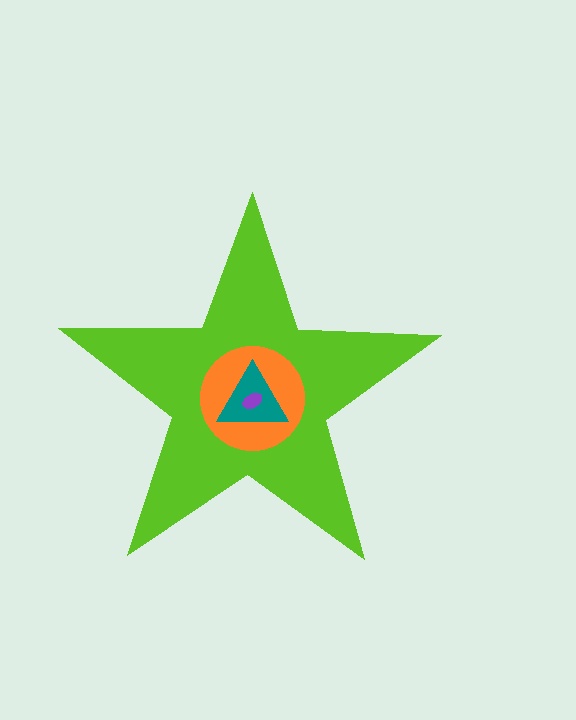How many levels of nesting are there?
4.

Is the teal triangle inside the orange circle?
Yes.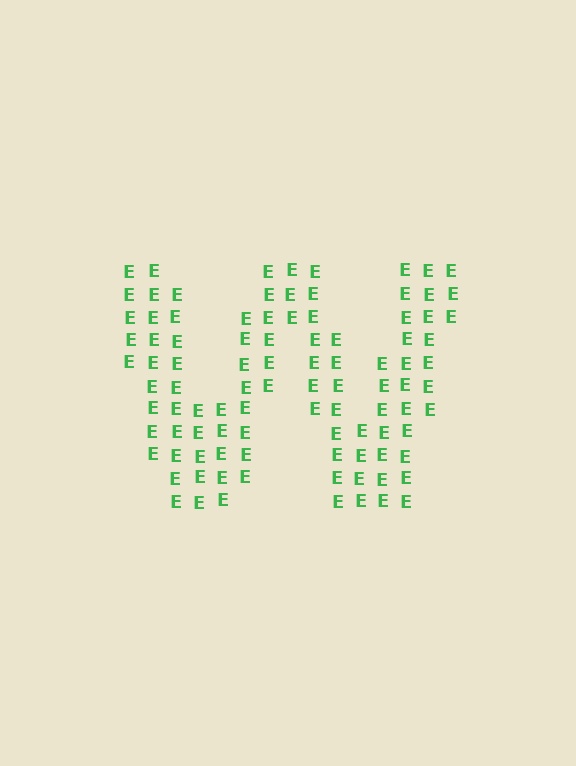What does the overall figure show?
The overall figure shows the letter W.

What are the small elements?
The small elements are letter E's.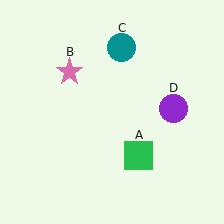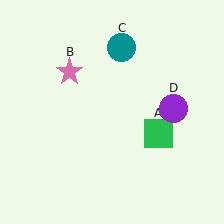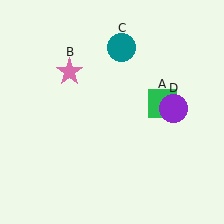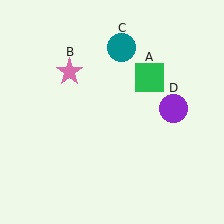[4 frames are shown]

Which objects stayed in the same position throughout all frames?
Pink star (object B) and teal circle (object C) and purple circle (object D) remained stationary.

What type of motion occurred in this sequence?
The green square (object A) rotated counterclockwise around the center of the scene.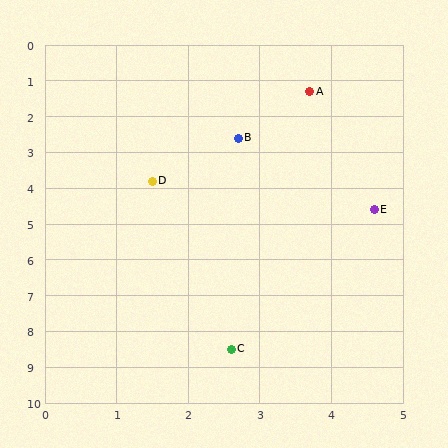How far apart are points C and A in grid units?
Points C and A are about 7.3 grid units apart.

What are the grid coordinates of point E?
Point E is at approximately (4.6, 4.6).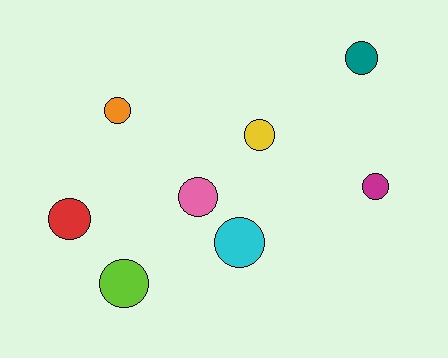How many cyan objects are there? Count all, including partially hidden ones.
There is 1 cyan object.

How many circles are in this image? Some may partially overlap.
There are 8 circles.